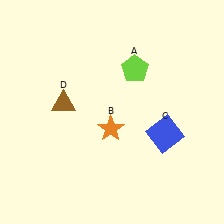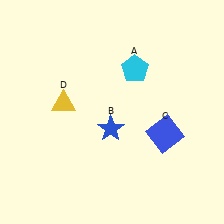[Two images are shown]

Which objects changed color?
A changed from lime to cyan. B changed from orange to blue. D changed from brown to yellow.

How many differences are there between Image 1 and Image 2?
There are 3 differences between the two images.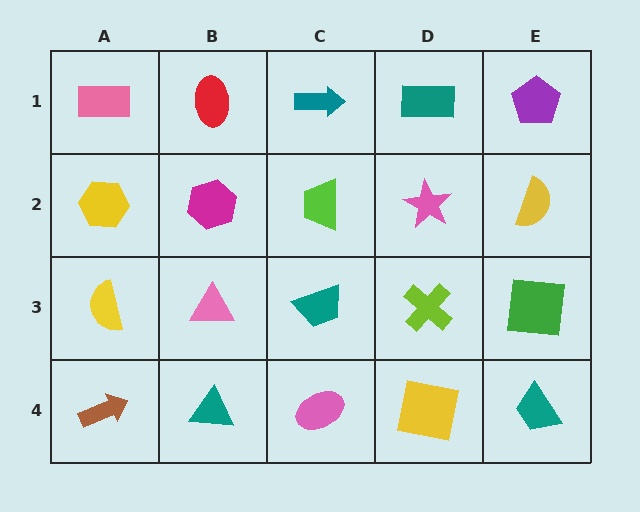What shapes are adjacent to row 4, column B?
A pink triangle (row 3, column B), a brown arrow (row 4, column A), a pink ellipse (row 4, column C).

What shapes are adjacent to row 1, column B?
A magenta hexagon (row 2, column B), a pink rectangle (row 1, column A), a teal arrow (row 1, column C).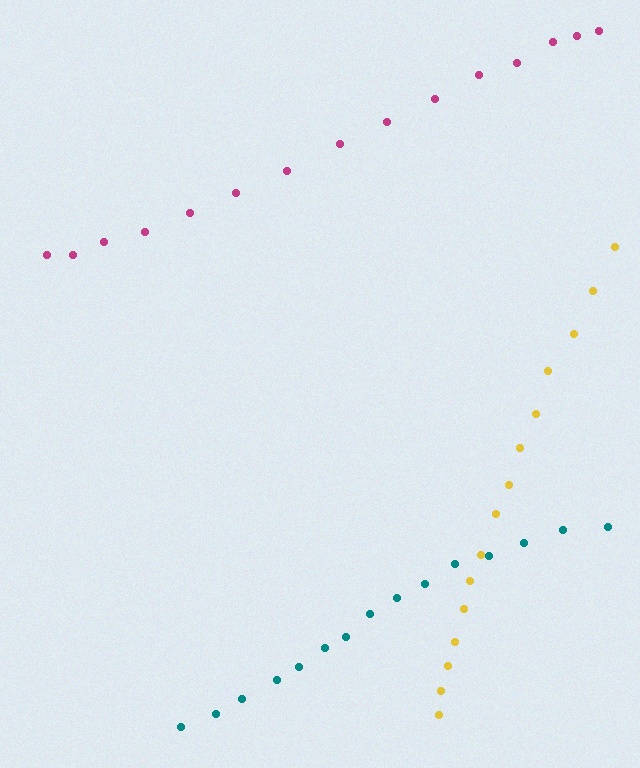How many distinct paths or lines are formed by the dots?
There are 3 distinct paths.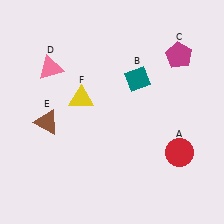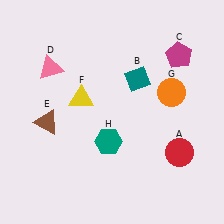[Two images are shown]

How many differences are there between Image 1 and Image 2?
There are 2 differences between the two images.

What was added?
An orange circle (G), a teal hexagon (H) were added in Image 2.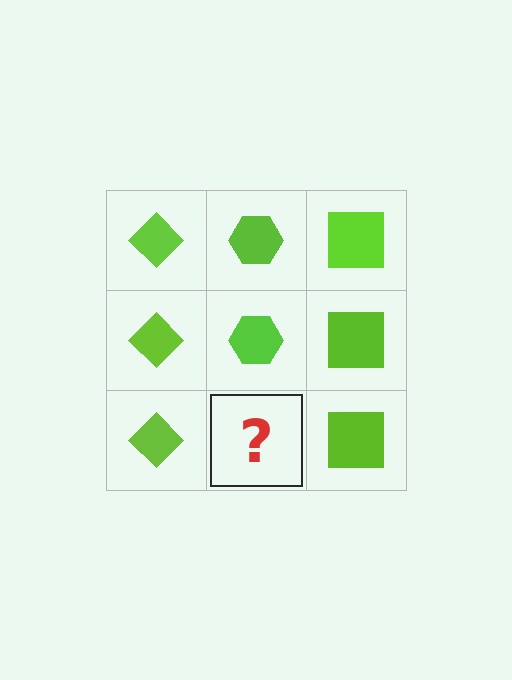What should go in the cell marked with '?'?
The missing cell should contain a lime hexagon.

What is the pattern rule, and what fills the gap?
The rule is that each column has a consistent shape. The gap should be filled with a lime hexagon.